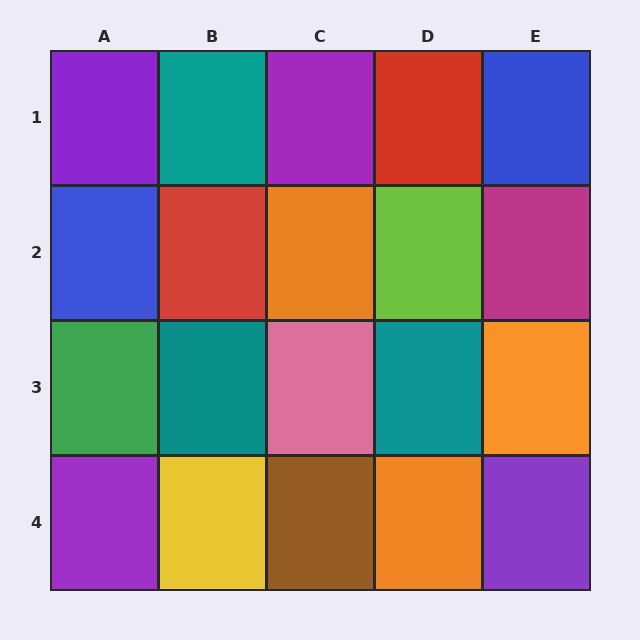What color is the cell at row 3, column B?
Teal.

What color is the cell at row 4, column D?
Orange.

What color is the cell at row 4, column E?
Purple.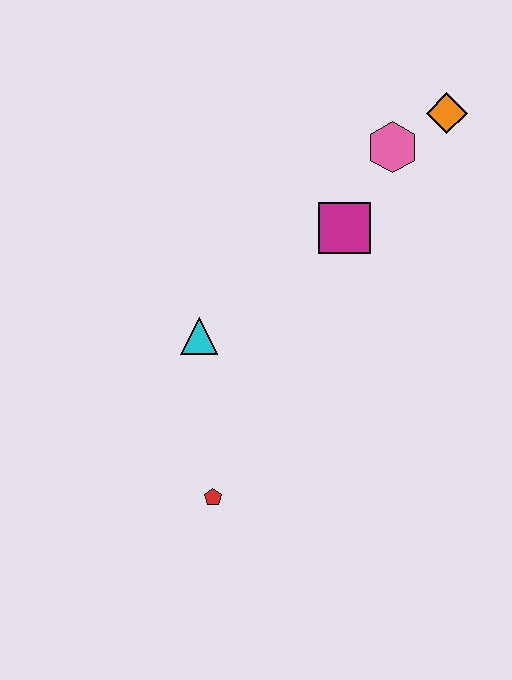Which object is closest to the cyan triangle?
The red pentagon is closest to the cyan triangle.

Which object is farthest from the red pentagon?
The orange diamond is farthest from the red pentagon.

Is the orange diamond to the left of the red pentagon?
No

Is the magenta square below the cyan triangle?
No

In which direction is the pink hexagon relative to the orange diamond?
The pink hexagon is to the left of the orange diamond.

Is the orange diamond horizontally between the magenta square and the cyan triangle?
No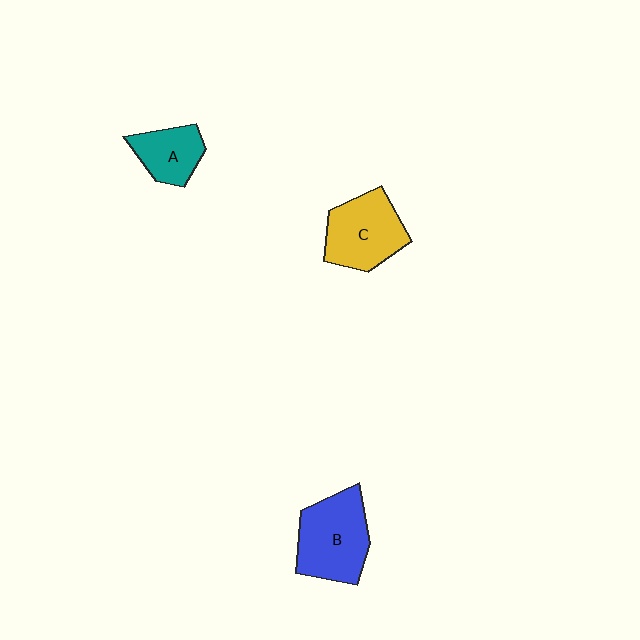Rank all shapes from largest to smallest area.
From largest to smallest: B (blue), C (yellow), A (teal).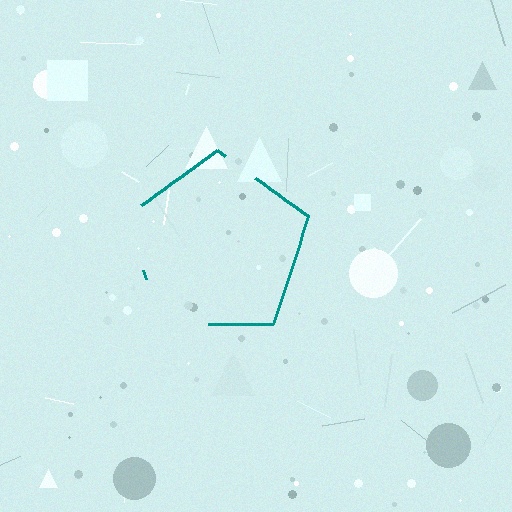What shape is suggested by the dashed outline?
The dashed outline suggests a pentagon.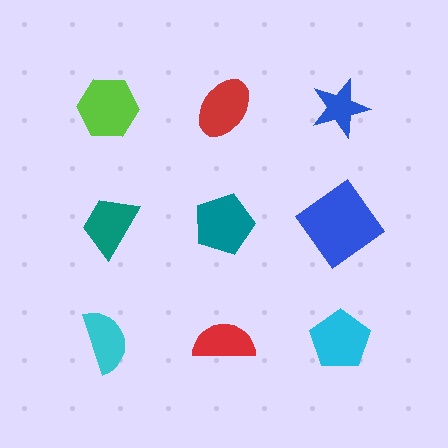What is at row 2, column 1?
A teal trapezoid.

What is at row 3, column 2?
A red semicircle.